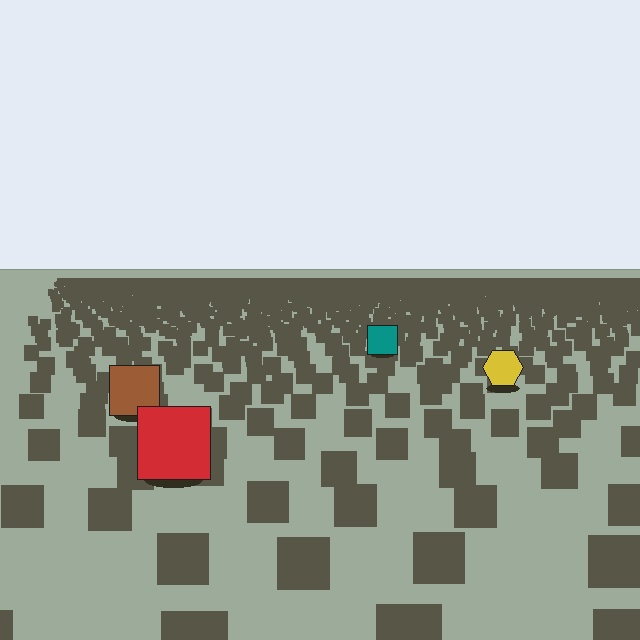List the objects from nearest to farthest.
From nearest to farthest: the red square, the brown square, the yellow hexagon, the teal square.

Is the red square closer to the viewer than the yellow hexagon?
Yes. The red square is closer — you can tell from the texture gradient: the ground texture is coarser near it.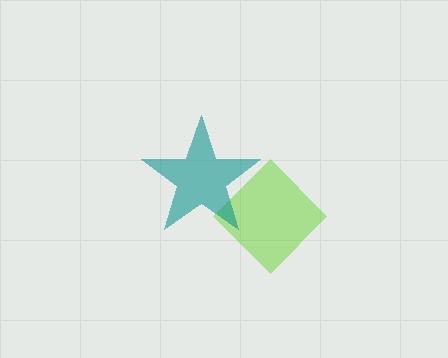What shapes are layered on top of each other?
The layered shapes are: a lime diamond, a teal star.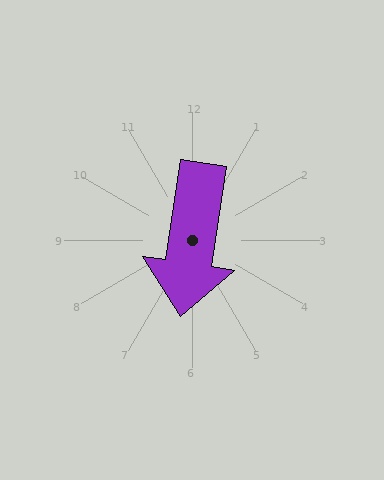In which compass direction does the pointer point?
South.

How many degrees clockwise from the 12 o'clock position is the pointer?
Approximately 189 degrees.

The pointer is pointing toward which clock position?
Roughly 6 o'clock.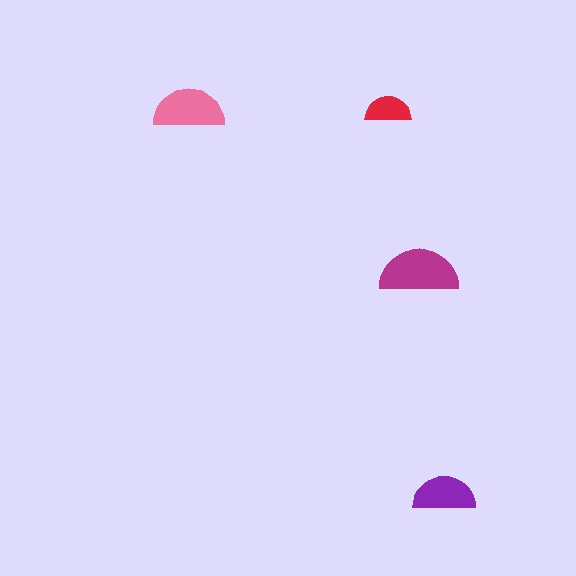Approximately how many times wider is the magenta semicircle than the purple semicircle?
About 1.5 times wider.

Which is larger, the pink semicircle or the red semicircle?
The pink one.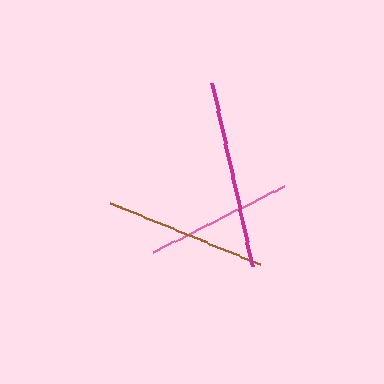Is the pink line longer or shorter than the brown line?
The brown line is longer than the pink line.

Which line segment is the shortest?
The pink line is the shortest at approximately 147 pixels.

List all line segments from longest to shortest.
From longest to shortest: magenta, brown, pink.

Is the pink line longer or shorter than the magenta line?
The magenta line is longer than the pink line.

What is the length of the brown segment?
The brown segment is approximately 163 pixels long.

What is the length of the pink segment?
The pink segment is approximately 147 pixels long.